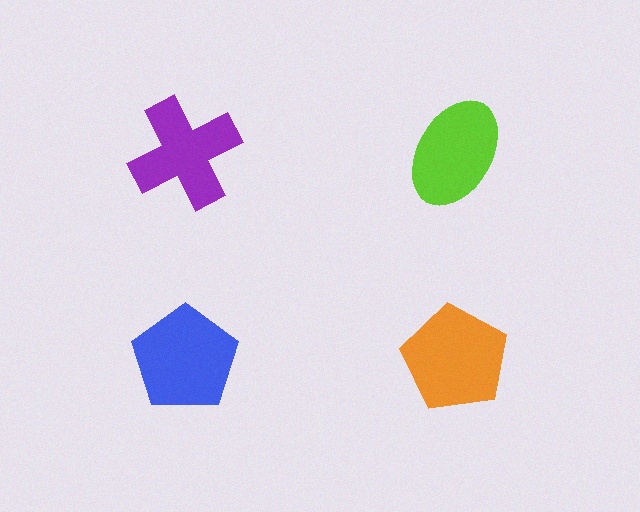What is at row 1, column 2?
A lime ellipse.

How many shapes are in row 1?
2 shapes.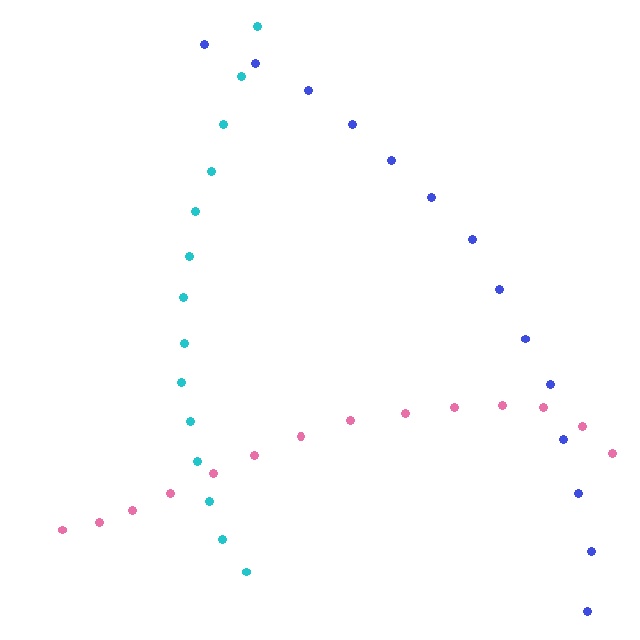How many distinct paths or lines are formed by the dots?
There are 3 distinct paths.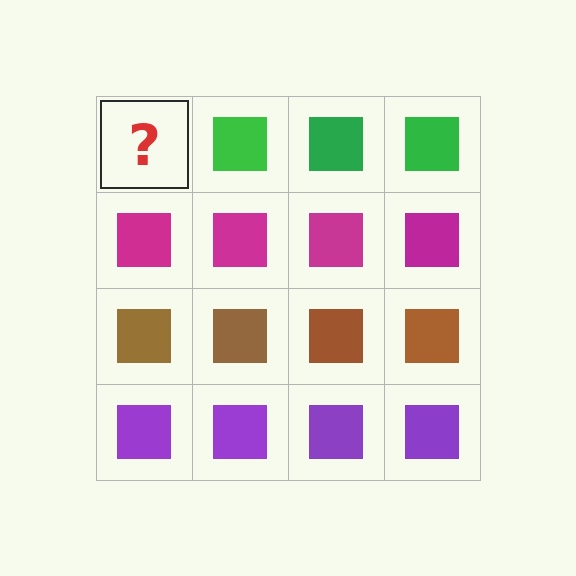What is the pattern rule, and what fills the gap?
The rule is that each row has a consistent color. The gap should be filled with a green square.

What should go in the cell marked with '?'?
The missing cell should contain a green square.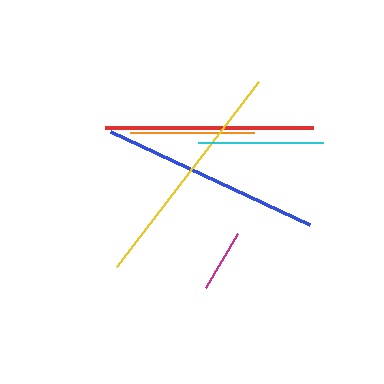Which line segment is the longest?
The yellow line is the longest at approximately 233 pixels.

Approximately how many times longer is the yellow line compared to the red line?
The yellow line is approximately 1.1 times the length of the red line.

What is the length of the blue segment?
The blue segment is approximately 220 pixels long.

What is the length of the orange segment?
The orange segment is approximately 124 pixels long.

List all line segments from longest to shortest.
From longest to shortest: yellow, blue, red, cyan, orange, magenta.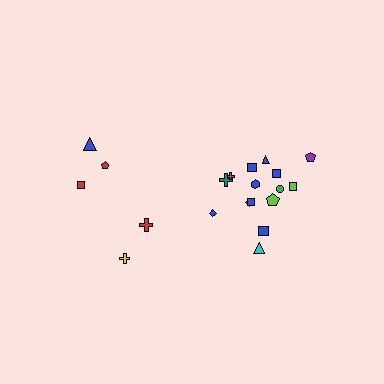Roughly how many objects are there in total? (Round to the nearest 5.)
Roughly 20 objects in total.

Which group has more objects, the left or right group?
The right group.